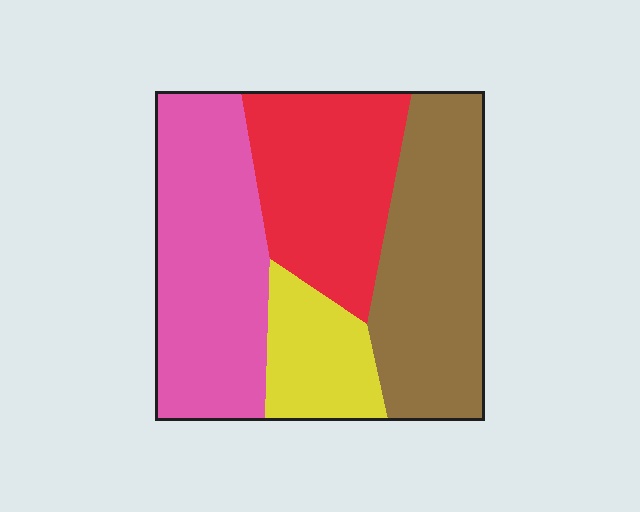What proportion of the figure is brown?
Brown covers around 30% of the figure.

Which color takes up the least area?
Yellow, at roughly 15%.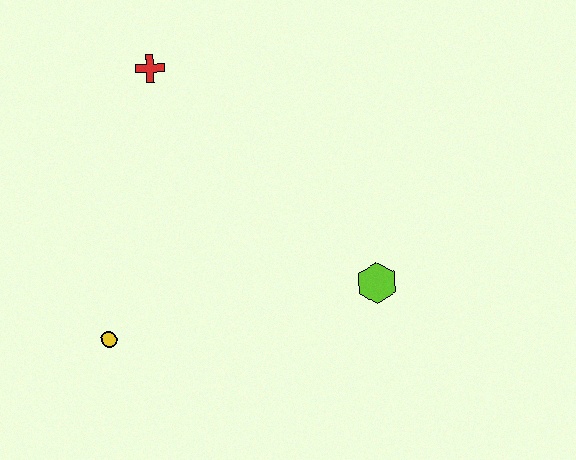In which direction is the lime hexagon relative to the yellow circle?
The lime hexagon is to the right of the yellow circle.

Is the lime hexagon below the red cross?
Yes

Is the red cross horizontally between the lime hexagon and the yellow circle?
Yes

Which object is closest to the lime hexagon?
The yellow circle is closest to the lime hexagon.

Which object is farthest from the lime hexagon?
The red cross is farthest from the lime hexagon.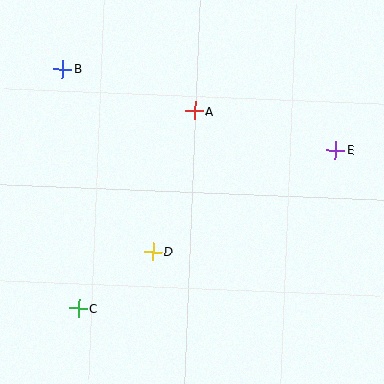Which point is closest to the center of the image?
Point D at (153, 252) is closest to the center.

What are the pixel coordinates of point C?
Point C is at (78, 308).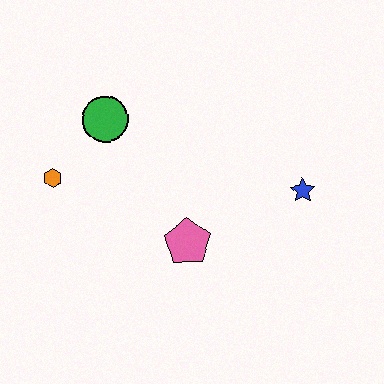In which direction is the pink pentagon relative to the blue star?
The pink pentagon is to the left of the blue star.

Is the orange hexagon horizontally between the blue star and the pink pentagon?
No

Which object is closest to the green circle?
The orange hexagon is closest to the green circle.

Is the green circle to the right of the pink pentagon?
No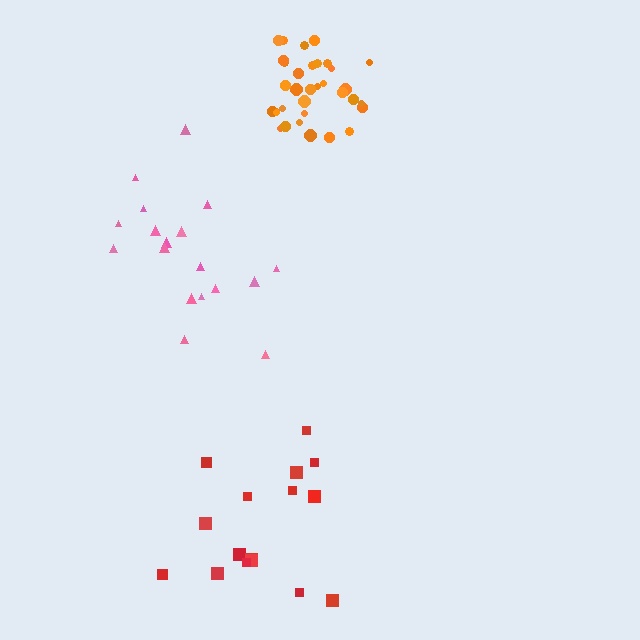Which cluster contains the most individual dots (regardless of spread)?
Orange (34).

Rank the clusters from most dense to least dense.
orange, red, pink.